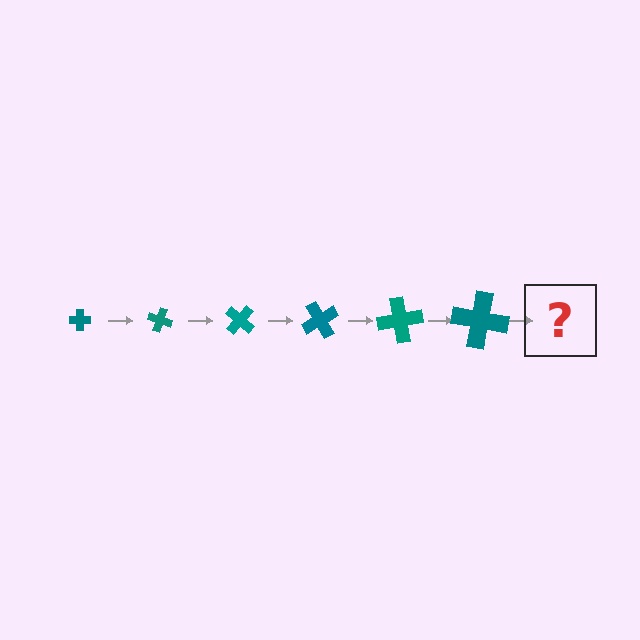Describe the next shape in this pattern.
It should be a cross, larger than the previous one and rotated 120 degrees from the start.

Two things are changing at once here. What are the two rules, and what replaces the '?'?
The two rules are that the cross grows larger each step and it rotates 20 degrees each step. The '?' should be a cross, larger than the previous one and rotated 120 degrees from the start.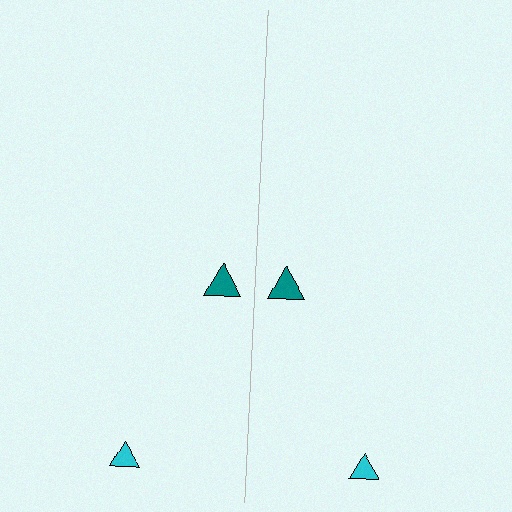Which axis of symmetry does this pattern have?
The pattern has a vertical axis of symmetry running through the center of the image.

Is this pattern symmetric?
Yes, this pattern has bilateral (reflection) symmetry.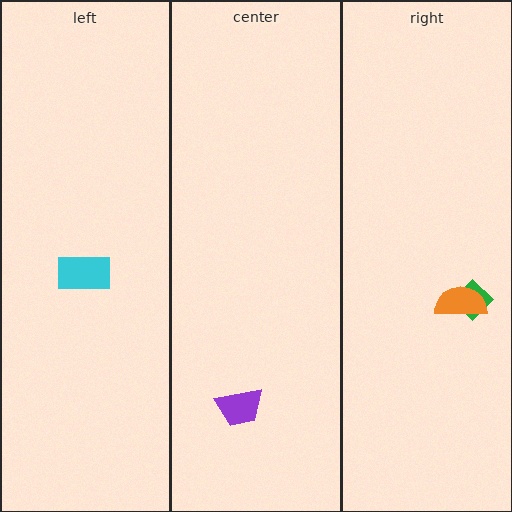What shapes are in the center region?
The purple trapezoid.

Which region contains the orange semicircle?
The right region.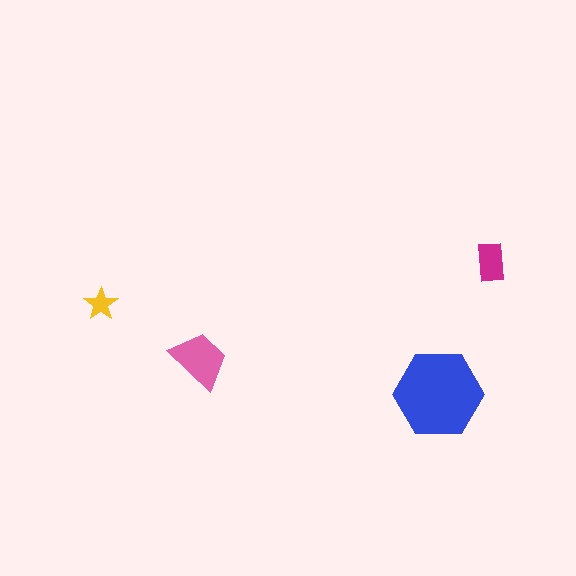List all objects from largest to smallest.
The blue hexagon, the pink trapezoid, the magenta rectangle, the yellow star.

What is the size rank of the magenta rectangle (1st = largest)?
3rd.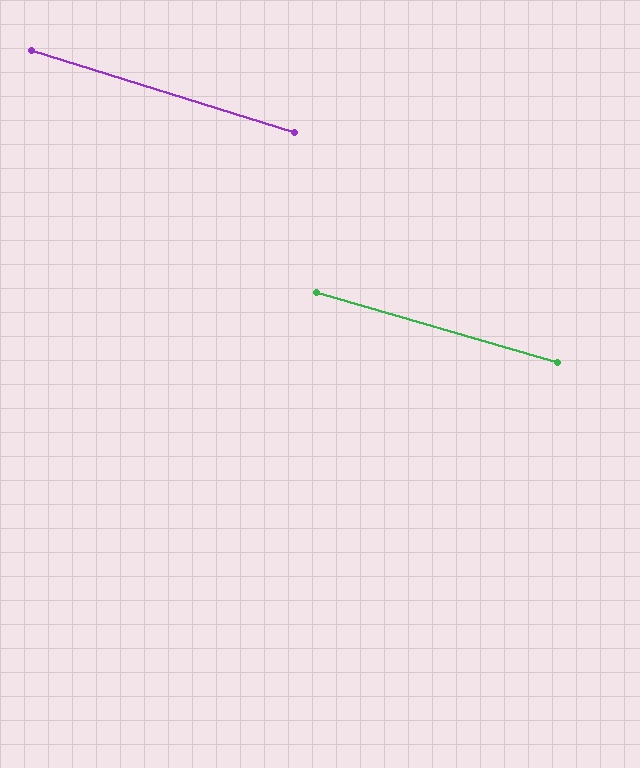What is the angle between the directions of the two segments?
Approximately 1 degree.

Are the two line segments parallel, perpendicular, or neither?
Parallel — their directions differ by only 1.1°.